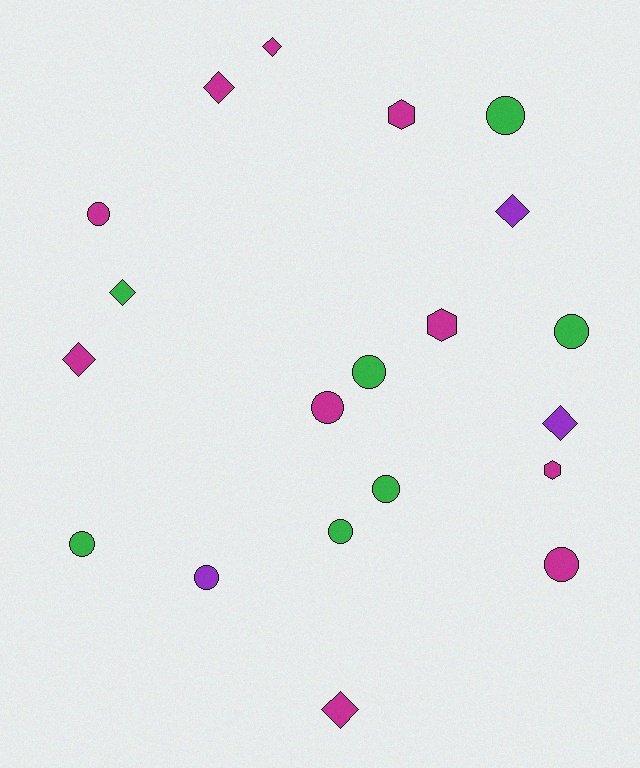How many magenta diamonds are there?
There are 4 magenta diamonds.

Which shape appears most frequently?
Circle, with 10 objects.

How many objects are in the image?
There are 20 objects.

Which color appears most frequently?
Magenta, with 10 objects.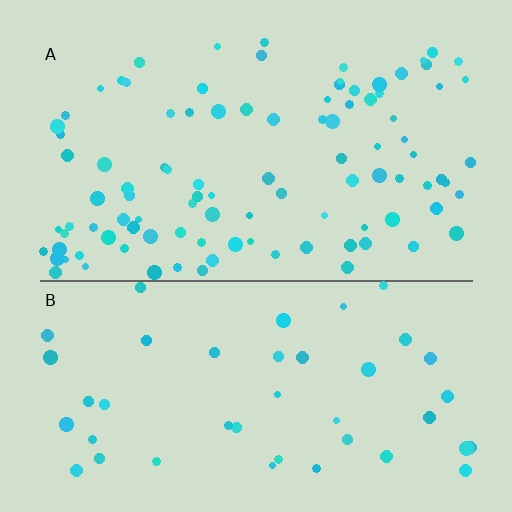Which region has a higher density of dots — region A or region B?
A (the top).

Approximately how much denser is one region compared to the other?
Approximately 2.3× — region A over region B.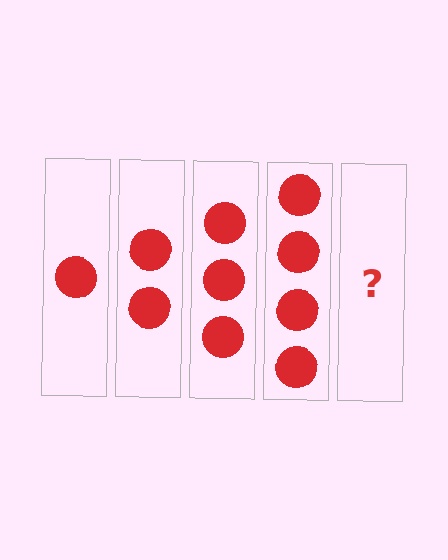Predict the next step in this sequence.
The next step is 5 circles.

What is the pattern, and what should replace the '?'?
The pattern is that each step adds one more circle. The '?' should be 5 circles.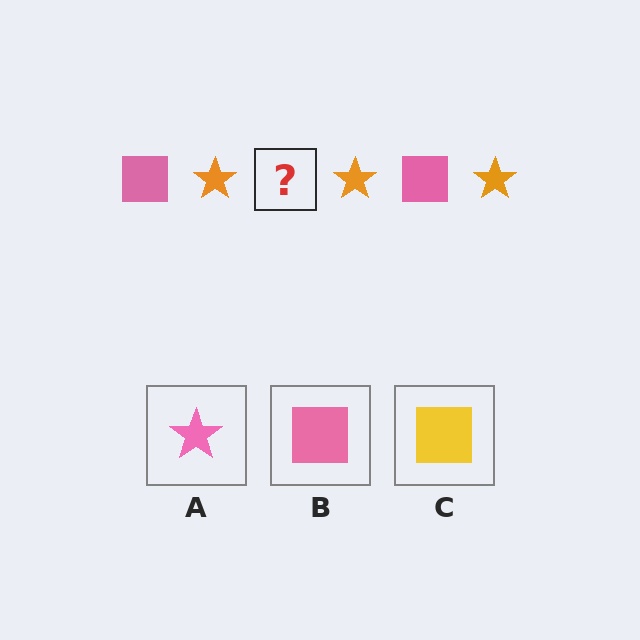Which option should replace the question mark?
Option B.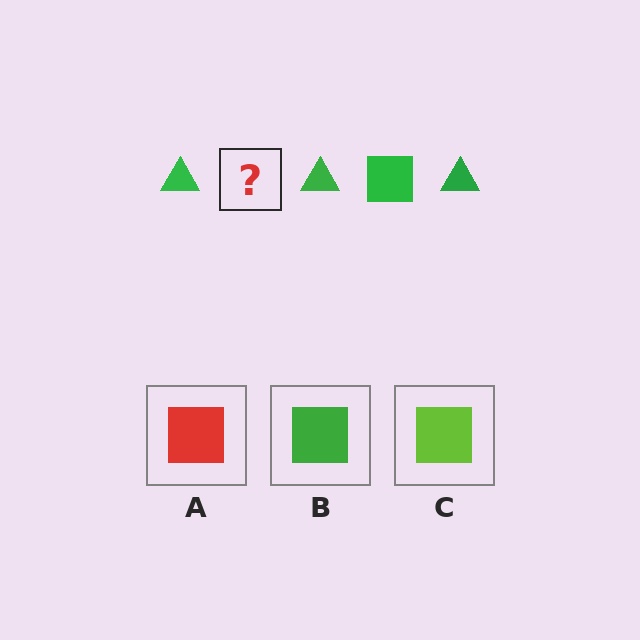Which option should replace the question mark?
Option B.